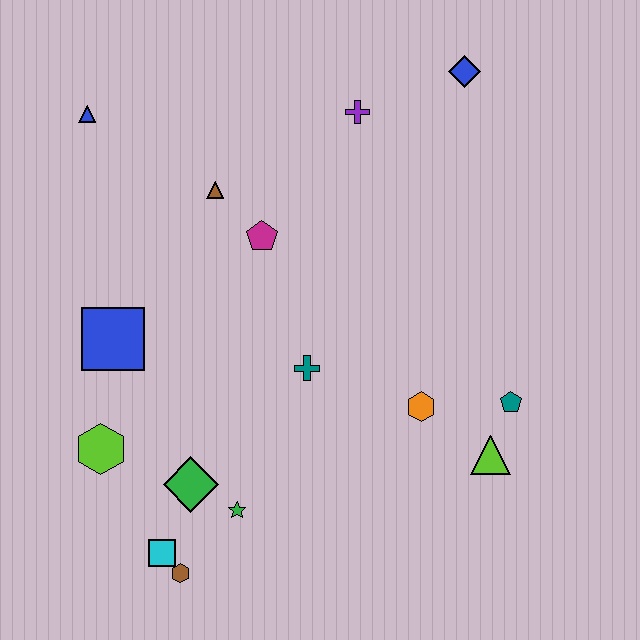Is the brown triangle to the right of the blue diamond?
No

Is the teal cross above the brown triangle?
No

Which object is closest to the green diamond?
The green star is closest to the green diamond.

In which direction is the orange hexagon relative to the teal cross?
The orange hexagon is to the right of the teal cross.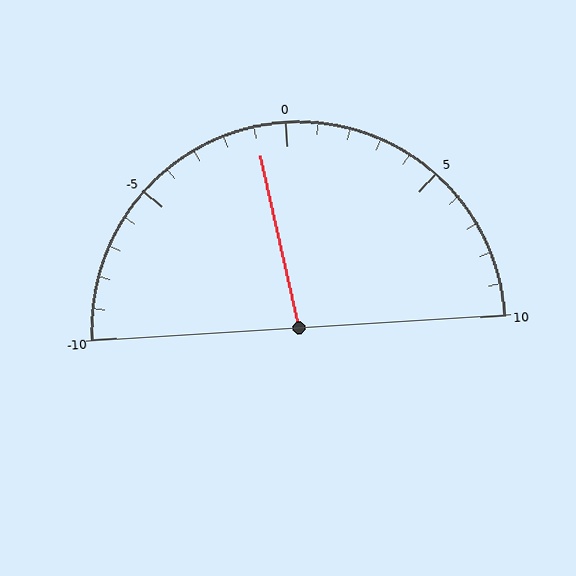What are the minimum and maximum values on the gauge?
The gauge ranges from -10 to 10.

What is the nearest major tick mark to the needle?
The nearest major tick mark is 0.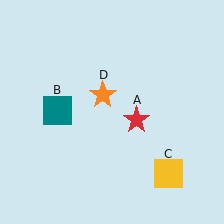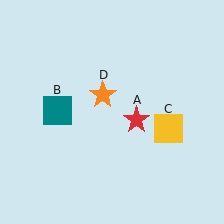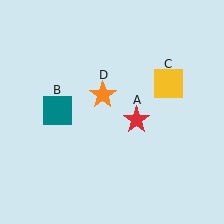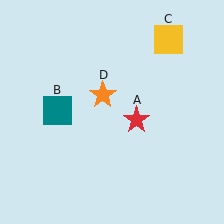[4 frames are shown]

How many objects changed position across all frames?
1 object changed position: yellow square (object C).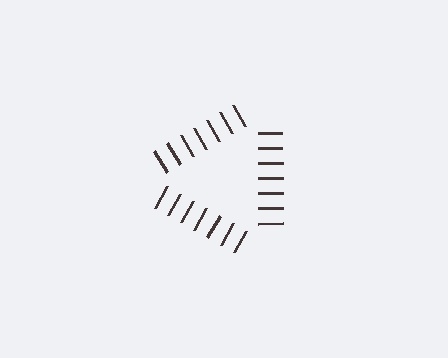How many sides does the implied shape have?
3 sides — the line-ends trace a triangle.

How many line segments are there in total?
21 — 7 along each of the 3 edges.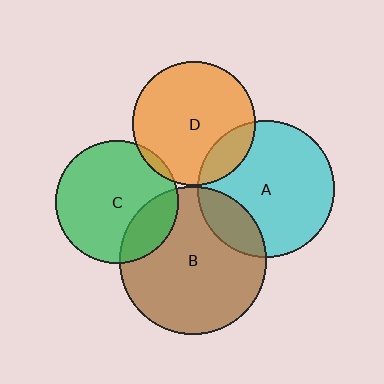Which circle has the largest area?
Circle B (brown).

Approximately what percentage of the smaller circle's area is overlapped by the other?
Approximately 15%.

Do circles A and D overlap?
Yes.